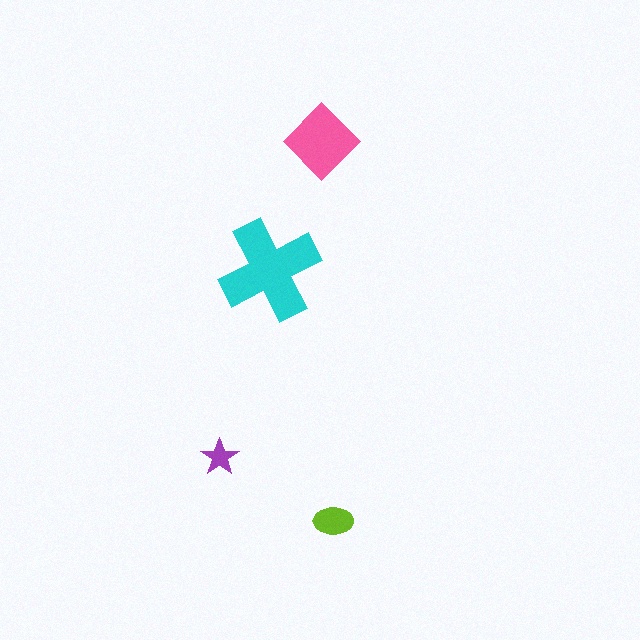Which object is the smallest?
The purple star.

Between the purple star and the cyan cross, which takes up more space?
The cyan cross.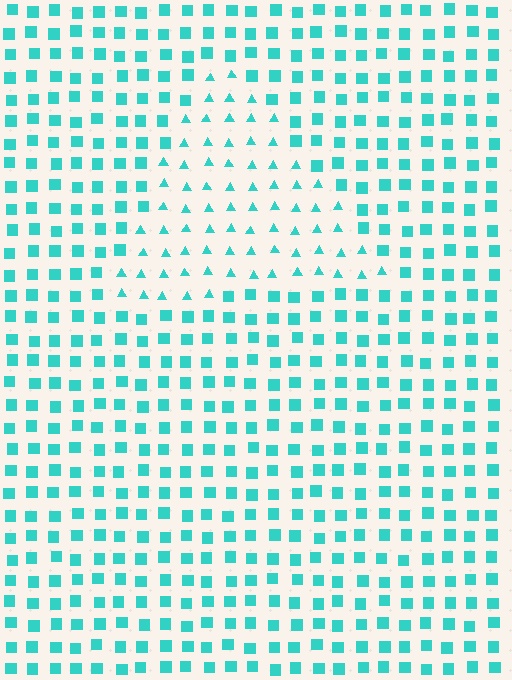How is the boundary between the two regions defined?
The boundary is defined by a change in element shape: triangles inside vs. squares outside. All elements share the same color and spacing.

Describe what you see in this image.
The image is filled with small cyan elements arranged in a uniform grid. A triangle-shaped region contains triangles, while the surrounding area contains squares. The boundary is defined purely by the change in element shape.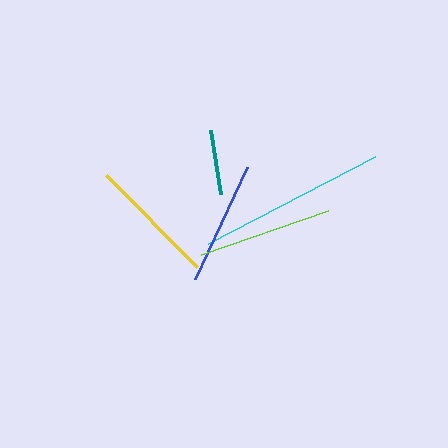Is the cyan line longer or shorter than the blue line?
The cyan line is longer than the blue line.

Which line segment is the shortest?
The teal line is the shortest at approximately 64 pixels.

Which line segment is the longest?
The cyan line is the longest at approximately 188 pixels.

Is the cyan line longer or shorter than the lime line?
The cyan line is longer than the lime line.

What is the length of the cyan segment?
The cyan segment is approximately 188 pixels long.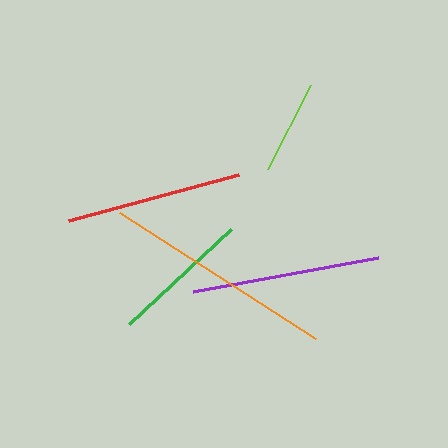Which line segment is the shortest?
The lime line is the shortest at approximately 94 pixels.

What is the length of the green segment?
The green segment is approximately 139 pixels long.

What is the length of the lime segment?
The lime segment is approximately 94 pixels long.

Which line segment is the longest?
The orange line is the longest at approximately 233 pixels.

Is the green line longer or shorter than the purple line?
The purple line is longer than the green line.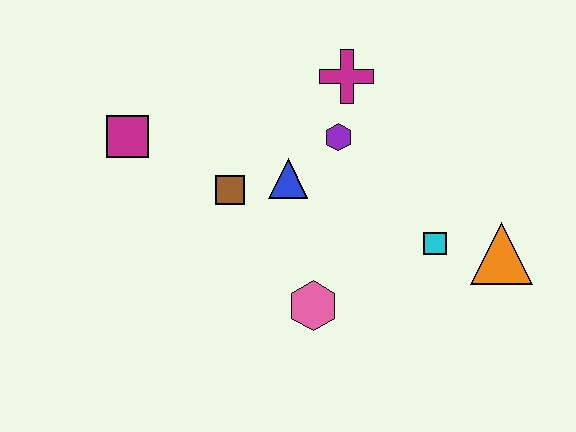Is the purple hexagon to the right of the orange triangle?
No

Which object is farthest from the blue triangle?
The orange triangle is farthest from the blue triangle.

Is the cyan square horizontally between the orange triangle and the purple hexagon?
Yes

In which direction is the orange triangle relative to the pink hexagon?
The orange triangle is to the right of the pink hexagon.